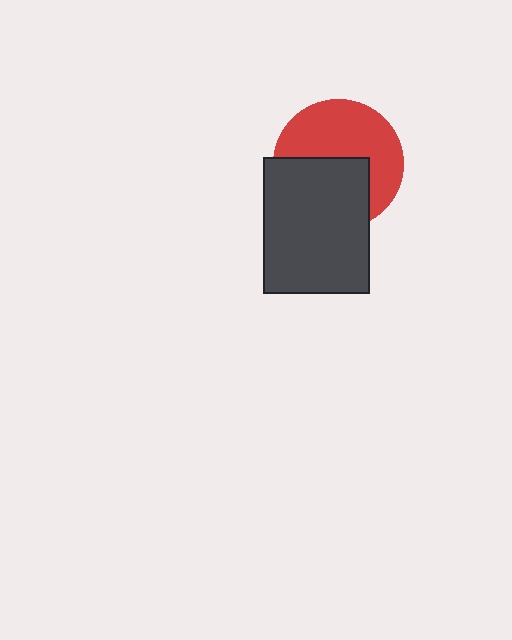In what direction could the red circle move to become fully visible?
The red circle could move up. That would shift it out from behind the dark gray rectangle entirely.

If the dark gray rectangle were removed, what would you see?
You would see the complete red circle.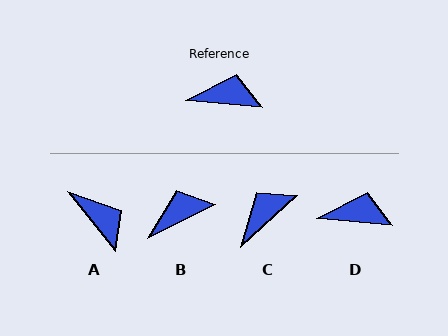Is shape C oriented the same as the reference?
No, it is off by about 48 degrees.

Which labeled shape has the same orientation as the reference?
D.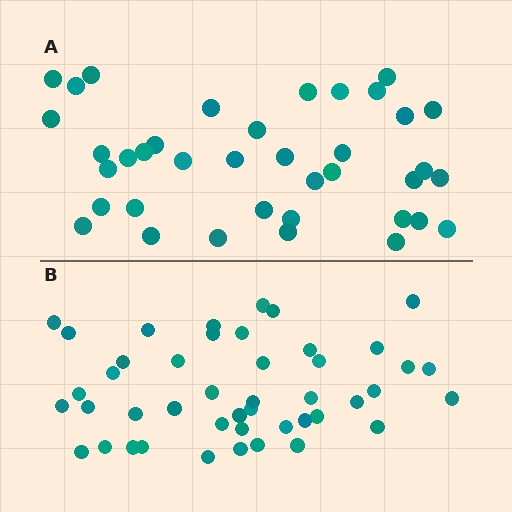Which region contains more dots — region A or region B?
Region B (the bottom region) has more dots.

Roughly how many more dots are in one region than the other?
Region B has roughly 8 or so more dots than region A.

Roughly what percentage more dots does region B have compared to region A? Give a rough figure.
About 20% more.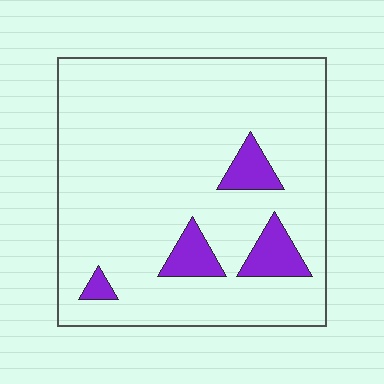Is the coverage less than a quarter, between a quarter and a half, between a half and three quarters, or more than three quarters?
Less than a quarter.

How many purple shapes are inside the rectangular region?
4.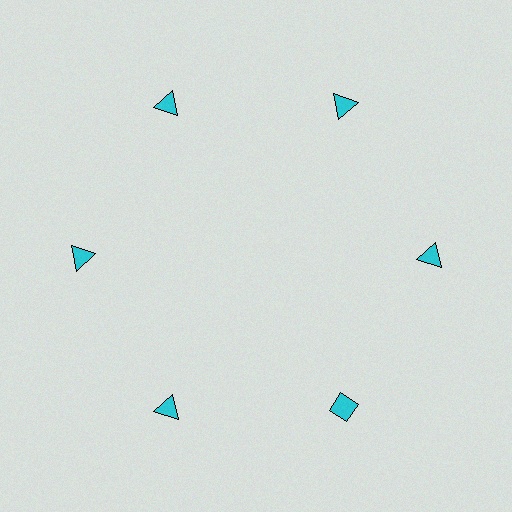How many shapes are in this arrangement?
There are 6 shapes arranged in a ring pattern.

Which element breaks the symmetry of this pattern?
The cyan diamond at roughly the 5 o'clock position breaks the symmetry. All other shapes are cyan triangles.